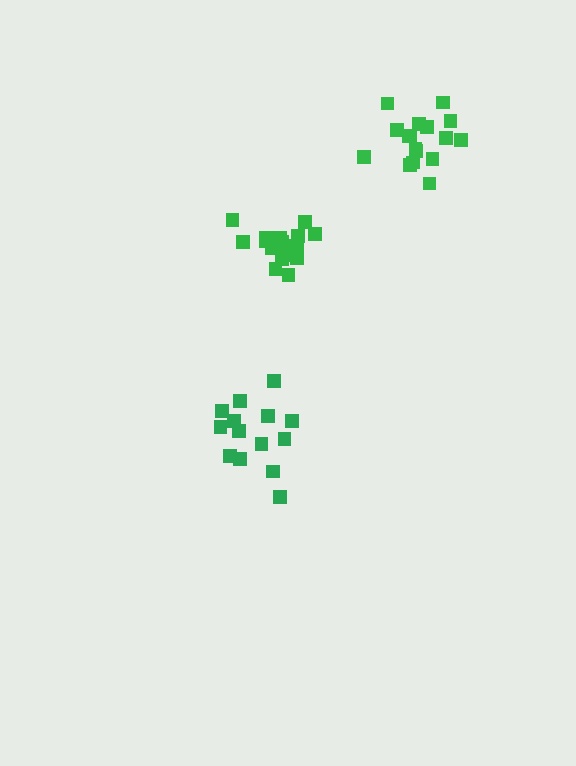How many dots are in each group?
Group 1: 19 dots, Group 2: 14 dots, Group 3: 17 dots (50 total).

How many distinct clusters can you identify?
There are 3 distinct clusters.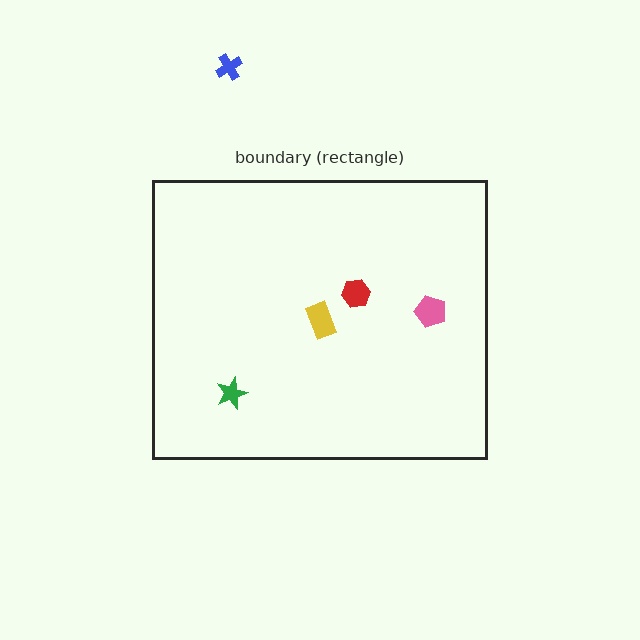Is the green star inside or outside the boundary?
Inside.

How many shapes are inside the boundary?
4 inside, 1 outside.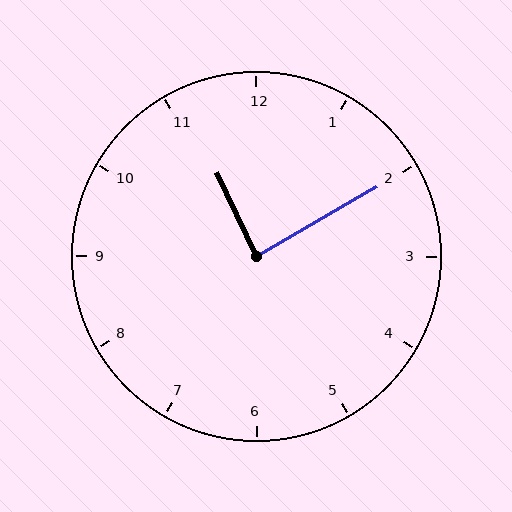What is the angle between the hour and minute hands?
Approximately 85 degrees.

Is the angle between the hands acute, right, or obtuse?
It is right.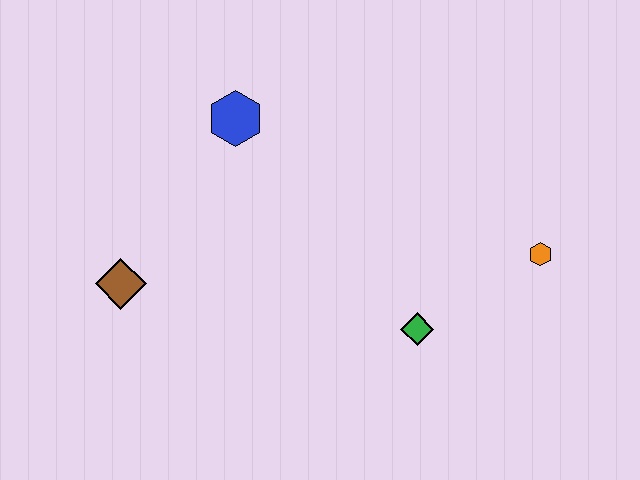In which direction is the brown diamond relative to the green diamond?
The brown diamond is to the left of the green diamond.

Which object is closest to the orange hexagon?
The green diamond is closest to the orange hexagon.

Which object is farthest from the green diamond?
The brown diamond is farthest from the green diamond.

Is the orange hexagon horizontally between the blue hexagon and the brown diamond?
No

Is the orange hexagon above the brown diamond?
Yes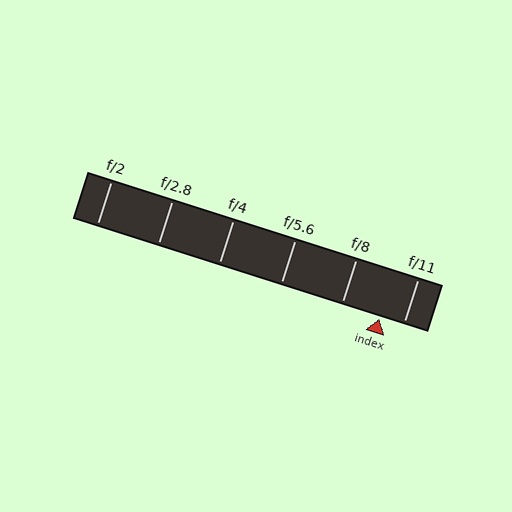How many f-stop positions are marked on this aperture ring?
There are 6 f-stop positions marked.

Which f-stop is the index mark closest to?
The index mark is closest to f/11.